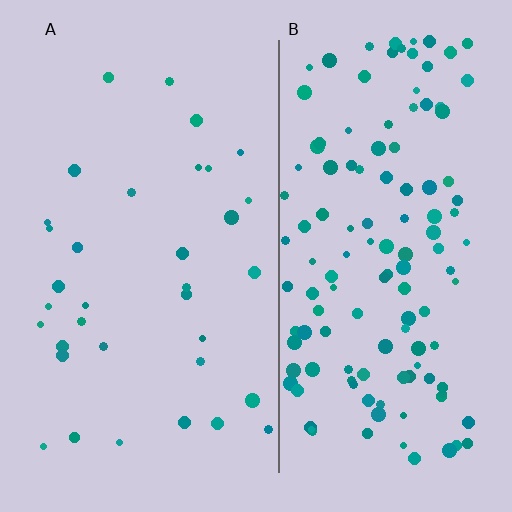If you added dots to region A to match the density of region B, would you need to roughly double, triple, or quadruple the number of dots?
Approximately quadruple.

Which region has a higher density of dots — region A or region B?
B (the right).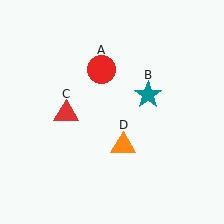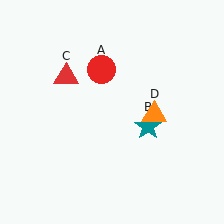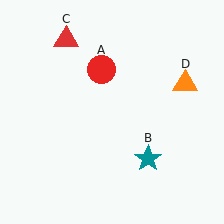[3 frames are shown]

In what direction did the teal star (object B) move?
The teal star (object B) moved down.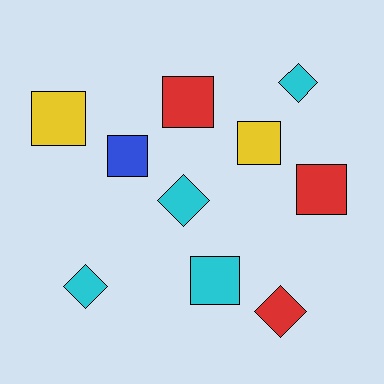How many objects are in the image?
There are 10 objects.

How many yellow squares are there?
There are 2 yellow squares.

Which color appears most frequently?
Cyan, with 4 objects.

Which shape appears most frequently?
Square, with 6 objects.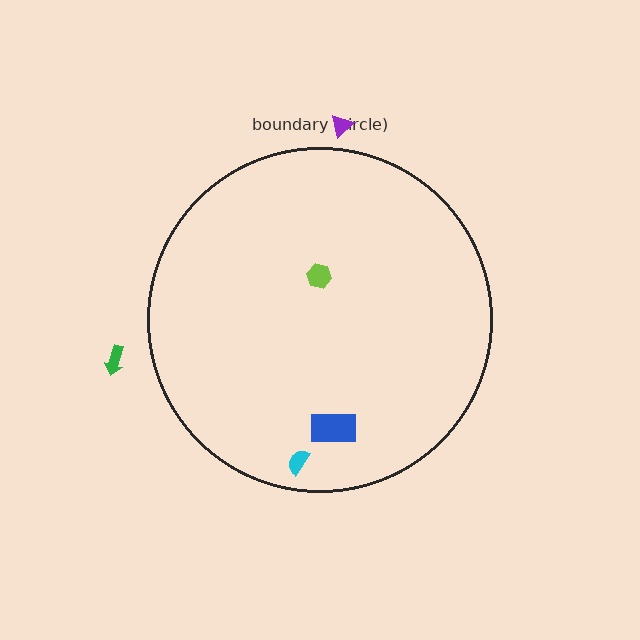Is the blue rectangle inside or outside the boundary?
Inside.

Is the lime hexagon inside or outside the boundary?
Inside.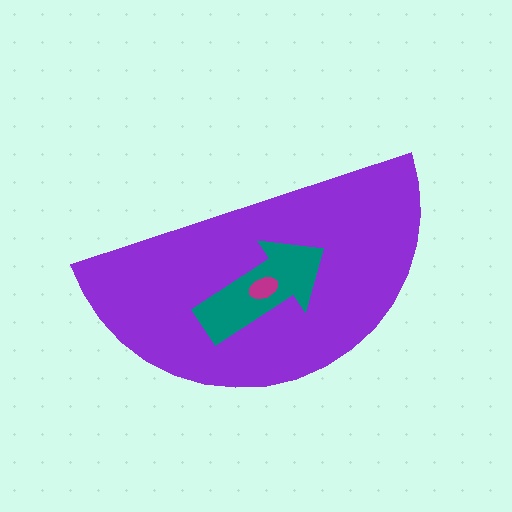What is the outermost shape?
The purple semicircle.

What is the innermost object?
The magenta ellipse.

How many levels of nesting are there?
3.